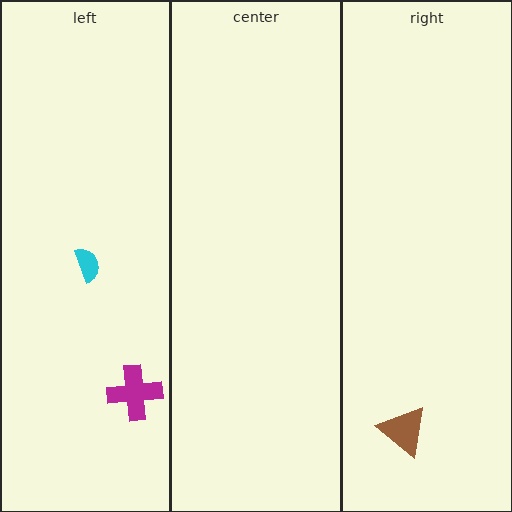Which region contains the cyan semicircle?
The left region.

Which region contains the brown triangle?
The right region.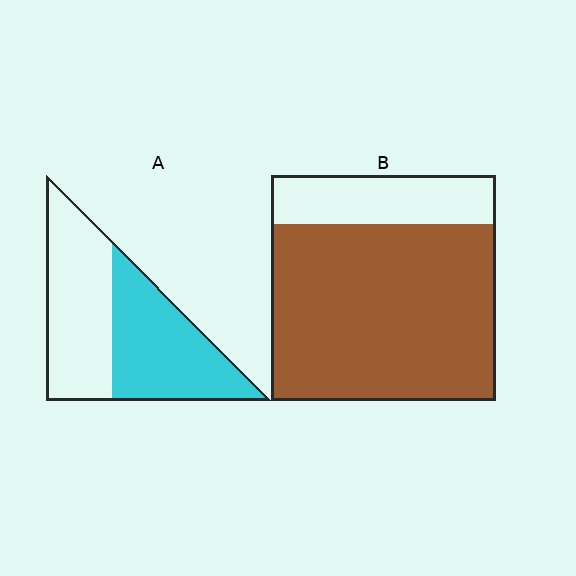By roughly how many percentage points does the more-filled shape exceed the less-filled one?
By roughly 30 percentage points (B over A).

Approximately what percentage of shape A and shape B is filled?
A is approximately 50% and B is approximately 80%.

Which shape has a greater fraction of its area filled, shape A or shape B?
Shape B.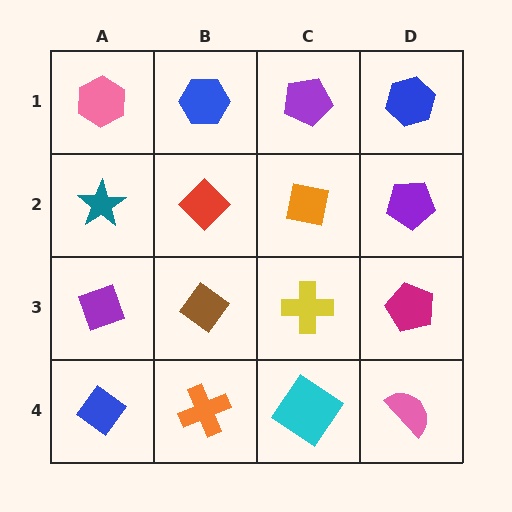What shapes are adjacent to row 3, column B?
A red diamond (row 2, column B), an orange cross (row 4, column B), a purple diamond (row 3, column A), a yellow cross (row 3, column C).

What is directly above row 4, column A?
A purple diamond.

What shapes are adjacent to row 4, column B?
A brown diamond (row 3, column B), a blue diamond (row 4, column A), a cyan diamond (row 4, column C).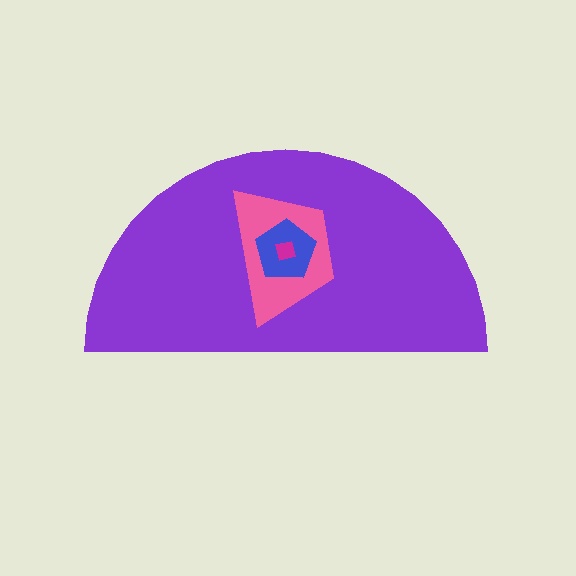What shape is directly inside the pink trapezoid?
The blue pentagon.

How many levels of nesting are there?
4.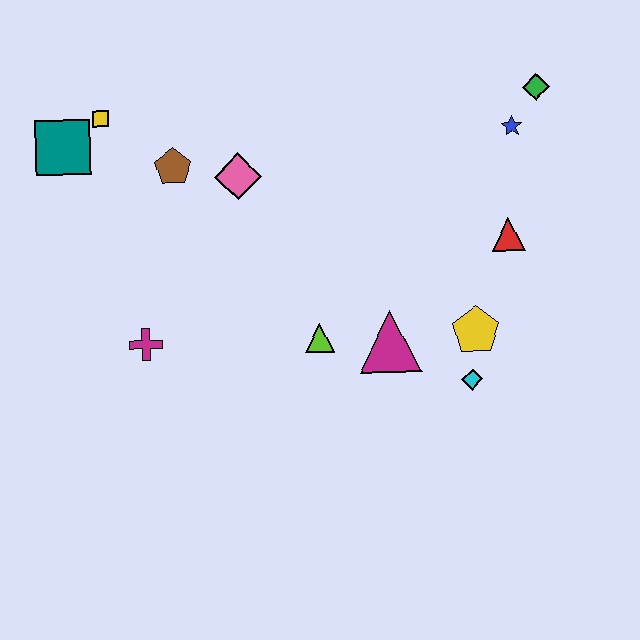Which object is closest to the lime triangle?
The magenta triangle is closest to the lime triangle.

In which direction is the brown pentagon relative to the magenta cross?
The brown pentagon is above the magenta cross.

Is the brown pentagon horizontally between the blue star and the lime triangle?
No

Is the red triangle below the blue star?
Yes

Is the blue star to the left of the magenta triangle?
No